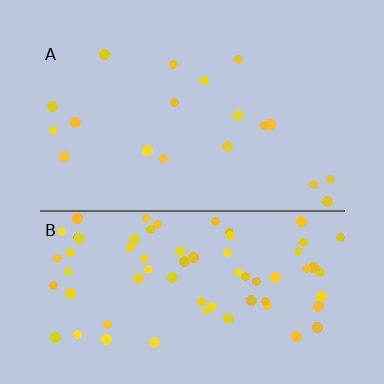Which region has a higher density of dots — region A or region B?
B (the bottom).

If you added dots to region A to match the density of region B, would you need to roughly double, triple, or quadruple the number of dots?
Approximately quadruple.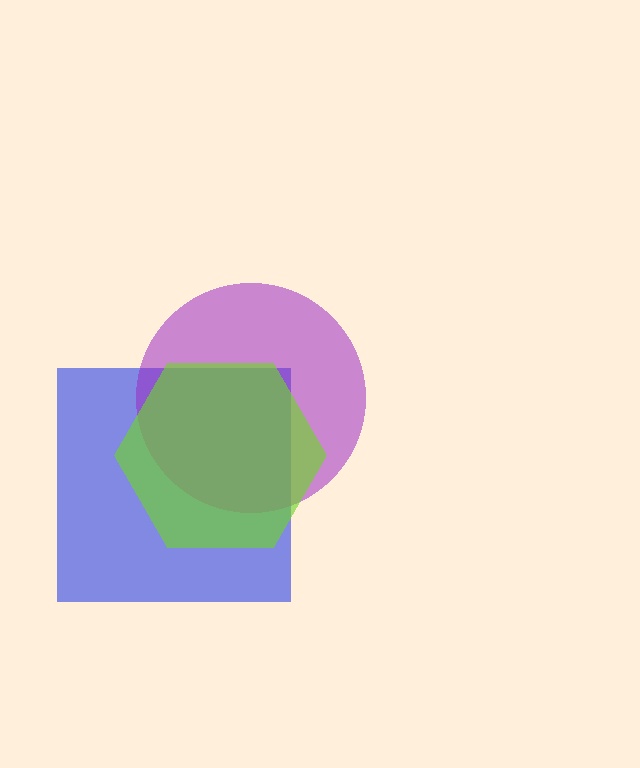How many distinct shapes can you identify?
There are 3 distinct shapes: a blue square, a purple circle, a lime hexagon.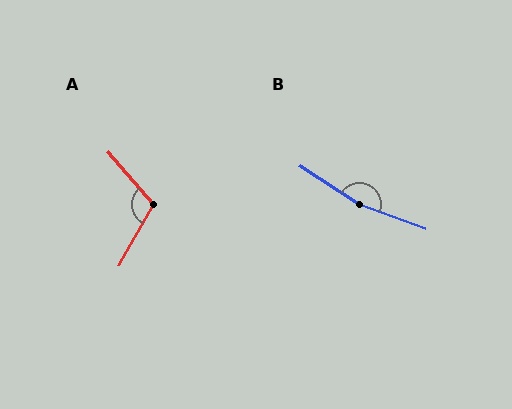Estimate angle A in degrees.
Approximately 109 degrees.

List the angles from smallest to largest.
A (109°), B (166°).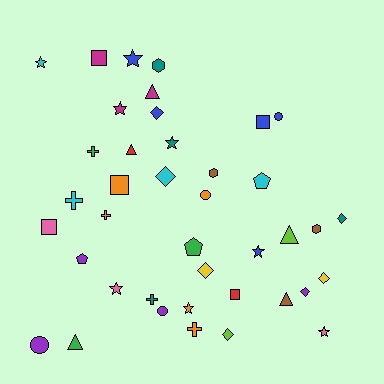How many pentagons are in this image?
There are 3 pentagons.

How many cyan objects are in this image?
There are 4 cyan objects.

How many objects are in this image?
There are 40 objects.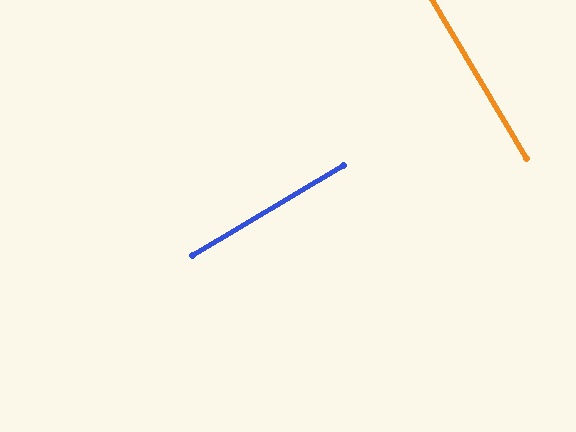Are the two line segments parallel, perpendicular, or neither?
Perpendicular — they meet at approximately 90°.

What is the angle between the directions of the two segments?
Approximately 90 degrees.